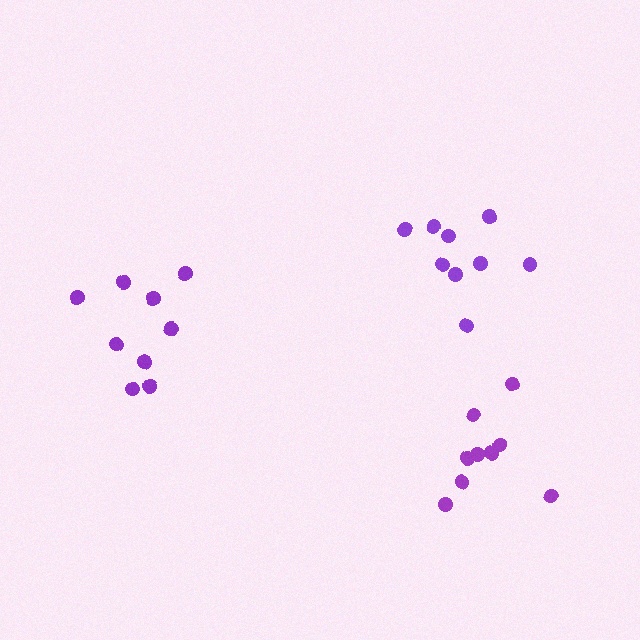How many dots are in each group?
Group 1: 9 dots, Group 2: 9 dots, Group 3: 9 dots (27 total).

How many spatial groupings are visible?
There are 3 spatial groupings.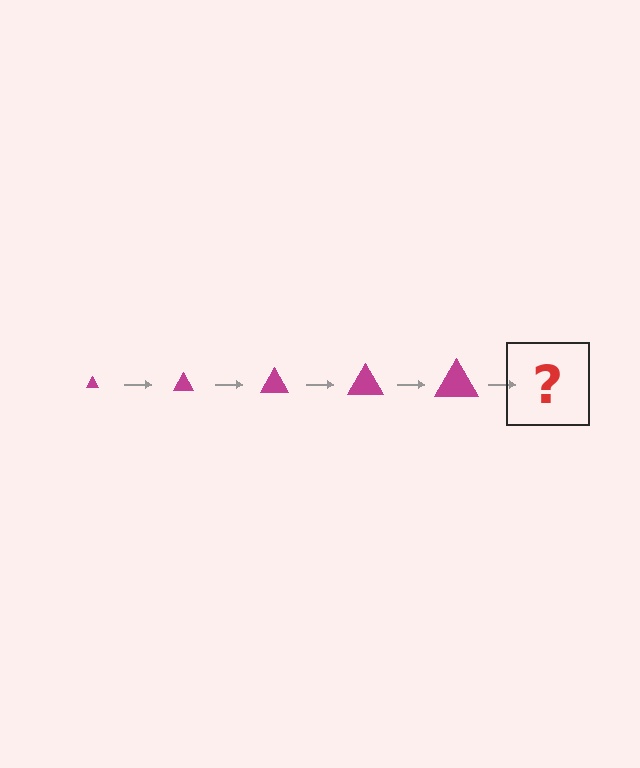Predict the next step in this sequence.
The next step is a magenta triangle, larger than the previous one.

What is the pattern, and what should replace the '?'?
The pattern is that the triangle gets progressively larger each step. The '?' should be a magenta triangle, larger than the previous one.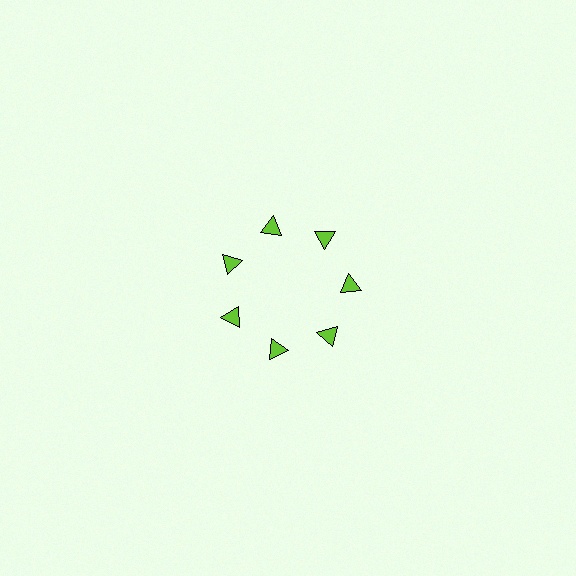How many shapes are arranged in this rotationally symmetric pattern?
There are 7 shapes, arranged in 7 groups of 1.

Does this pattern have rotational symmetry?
Yes, this pattern has 7-fold rotational symmetry. It looks the same after rotating 51 degrees around the center.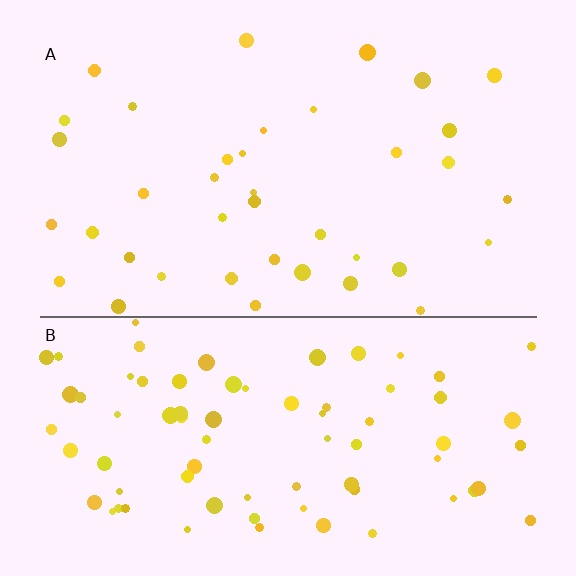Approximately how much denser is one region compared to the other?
Approximately 2.0× — region B over region A.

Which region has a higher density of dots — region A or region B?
B (the bottom).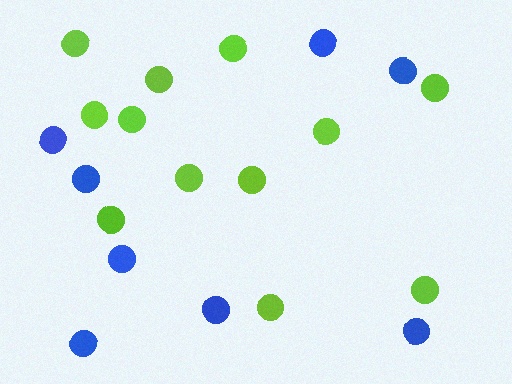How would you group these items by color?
There are 2 groups: one group of lime circles (12) and one group of blue circles (8).